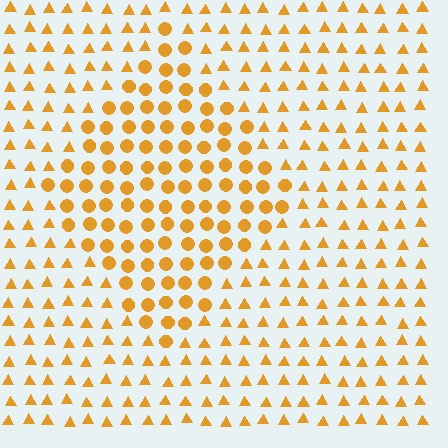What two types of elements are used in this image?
The image uses circles inside the diamond region and triangles outside it.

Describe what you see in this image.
The image is filled with small orange elements arranged in a uniform grid. A diamond-shaped region contains circles, while the surrounding area contains triangles. The boundary is defined purely by the change in element shape.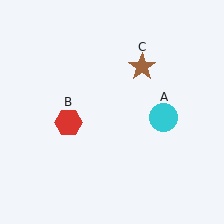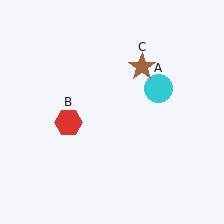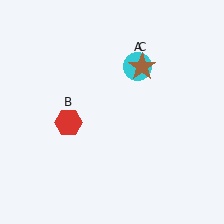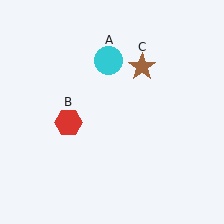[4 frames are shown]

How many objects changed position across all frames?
1 object changed position: cyan circle (object A).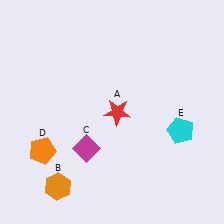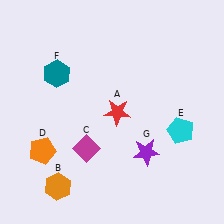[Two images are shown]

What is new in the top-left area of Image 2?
A teal hexagon (F) was added in the top-left area of Image 2.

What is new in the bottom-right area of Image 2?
A purple star (G) was added in the bottom-right area of Image 2.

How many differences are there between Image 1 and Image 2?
There are 2 differences between the two images.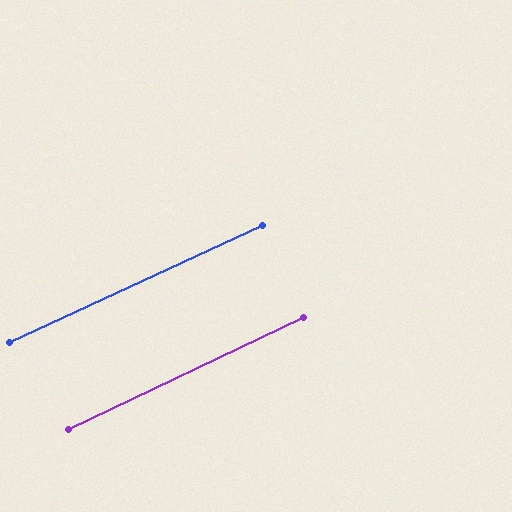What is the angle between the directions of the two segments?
Approximately 1 degree.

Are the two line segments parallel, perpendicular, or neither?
Parallel — their directions differ by only 0.7°.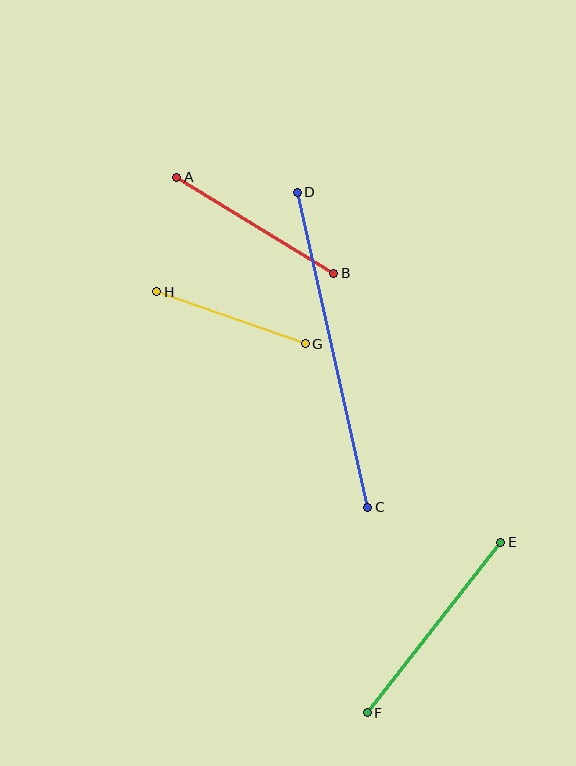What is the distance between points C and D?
The distance is approximately 323 pixels.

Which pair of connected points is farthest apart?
Points C and D are farthest apart.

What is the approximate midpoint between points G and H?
The midpoint is at approximately (231, 318) pixels.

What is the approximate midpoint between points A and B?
The midpoint is at approximately (255, 225) pixels.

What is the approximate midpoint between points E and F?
The midpoint is at approximately (434, 627) pixels.